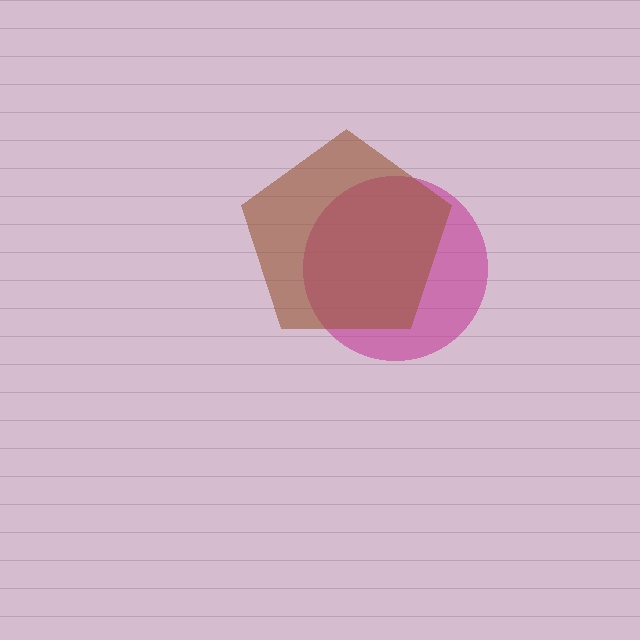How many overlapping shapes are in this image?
There are 2 overlapping shapes in the image.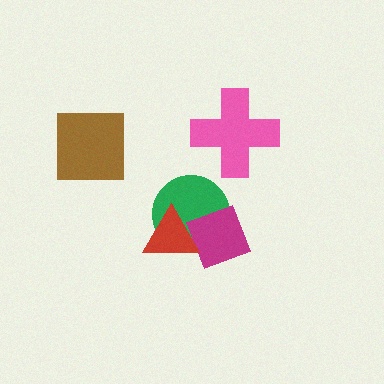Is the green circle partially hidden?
Yes, it is partially covered by another shape.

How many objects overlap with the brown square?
0 objects overlap with the brown square.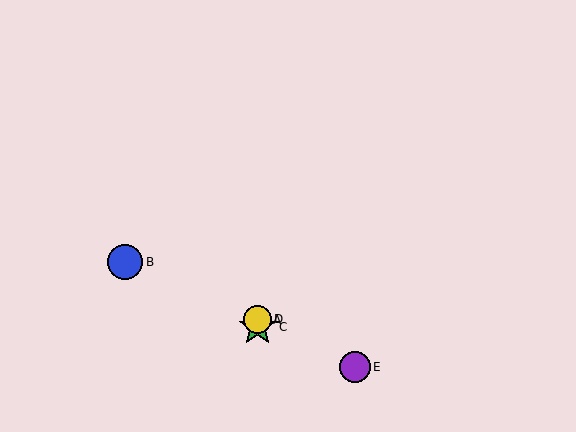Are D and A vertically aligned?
Yes, both are at x≈257.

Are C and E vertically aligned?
No, C is at x≈257 and E is at x≈355.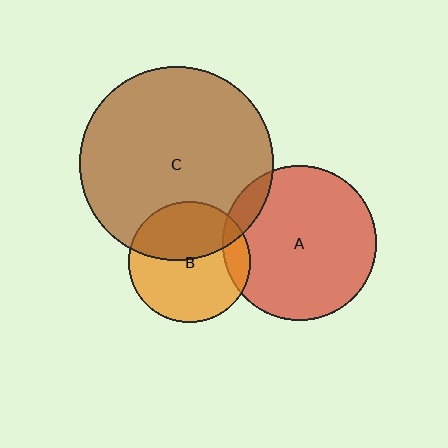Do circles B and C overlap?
Yes.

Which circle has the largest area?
Circle C (brown).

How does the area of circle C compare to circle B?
Approximately 2.6 times.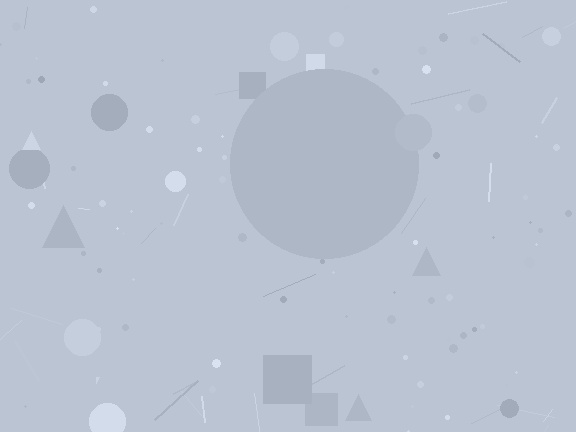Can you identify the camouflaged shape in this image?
The camouflaged shape is a circle.